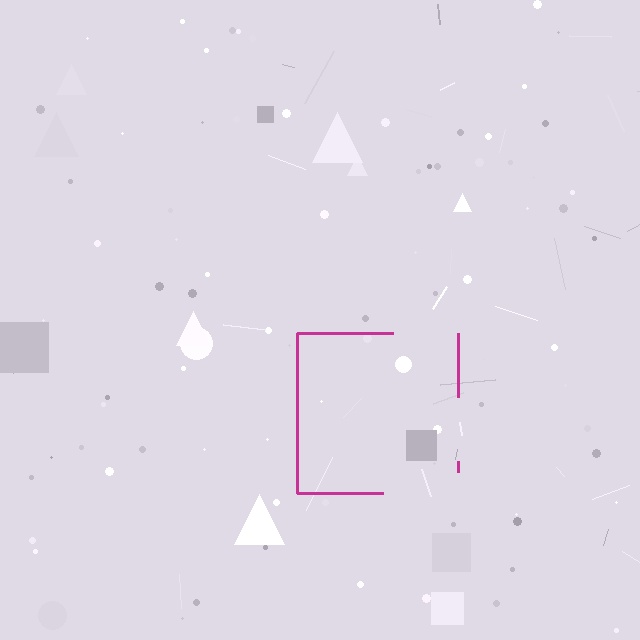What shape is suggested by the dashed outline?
The dashed outline suggests a square.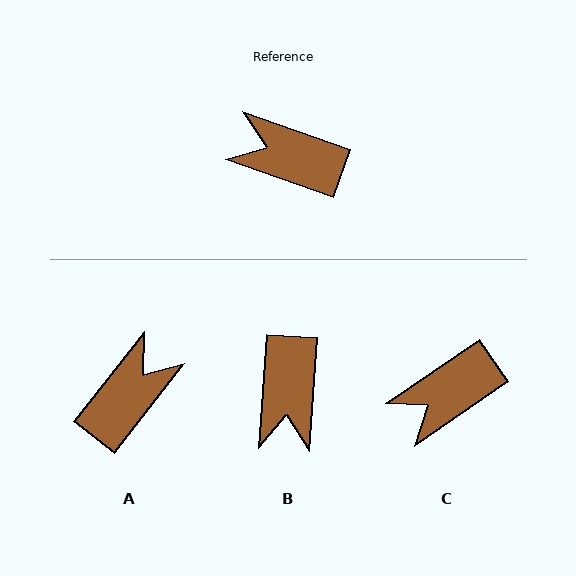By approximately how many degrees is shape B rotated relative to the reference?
Approximately 106 degrees counter-clockwise.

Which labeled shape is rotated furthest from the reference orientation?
A, about 109 degrees away.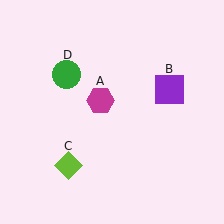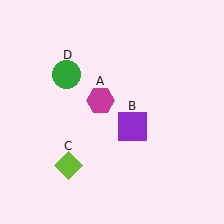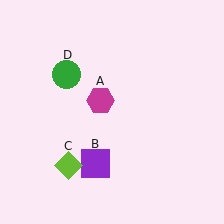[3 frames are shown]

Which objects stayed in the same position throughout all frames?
Magenta hexagon (object A) and lime diamond (object C) and green circle (object D) remained stationary.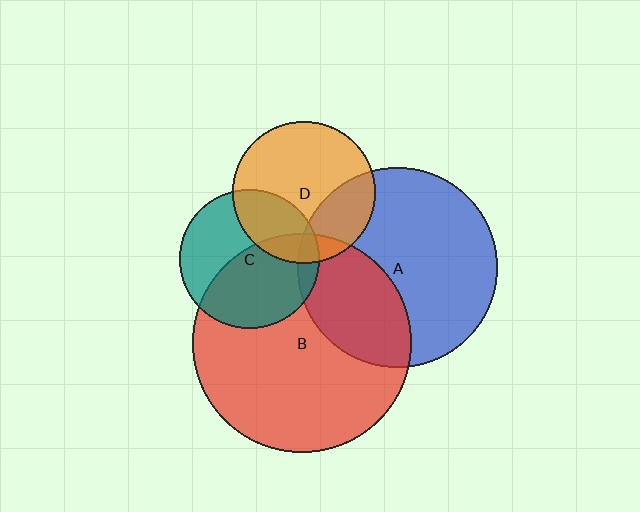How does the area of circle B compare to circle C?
Approximately 2.5 times.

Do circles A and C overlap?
Yes.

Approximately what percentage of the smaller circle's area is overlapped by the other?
Approximately 5%.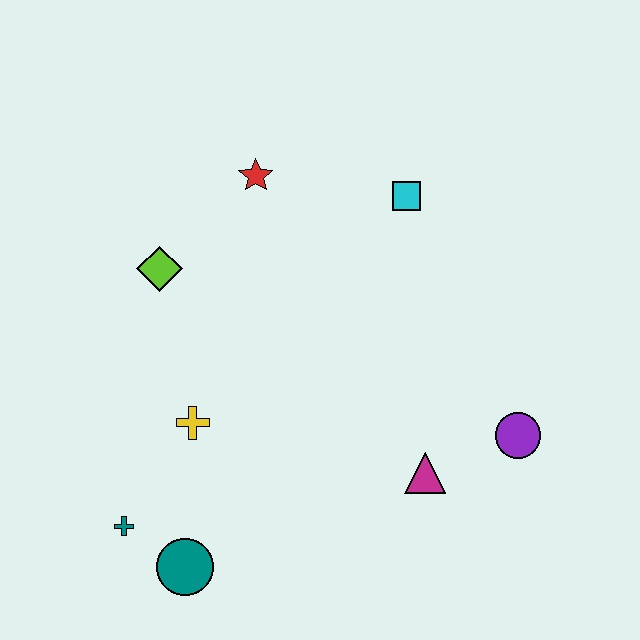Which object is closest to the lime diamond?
The red star is closest to the lime diamond.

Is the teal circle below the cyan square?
Yes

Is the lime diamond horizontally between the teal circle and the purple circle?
No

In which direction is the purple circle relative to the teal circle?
The purple circle is to the right of the teal circle.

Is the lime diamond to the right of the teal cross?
Yes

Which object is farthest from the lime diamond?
The purple circle is farthest from the lime diamond.